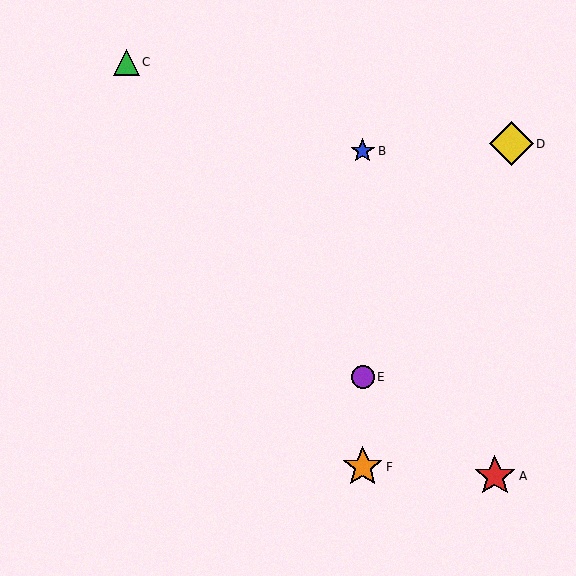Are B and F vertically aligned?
Yes, both are at x≈363.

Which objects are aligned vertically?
Objects B, E, F are aligned vertically.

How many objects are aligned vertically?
3 objects (B, E, F) are aligned vertically.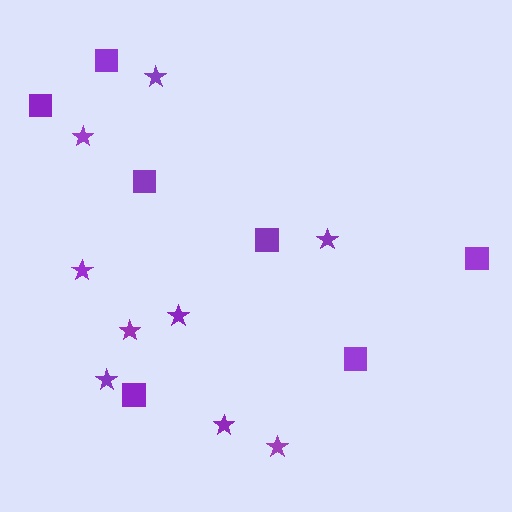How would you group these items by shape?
There are 2 groups: one group of stars (9) and one group of squares (7).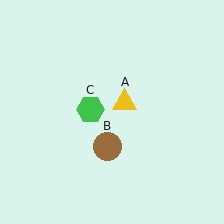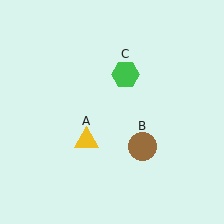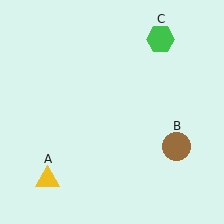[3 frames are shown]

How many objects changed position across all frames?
3 objects changed position: yellow triangle (object A), brown circle (object B), green hexagon (object C).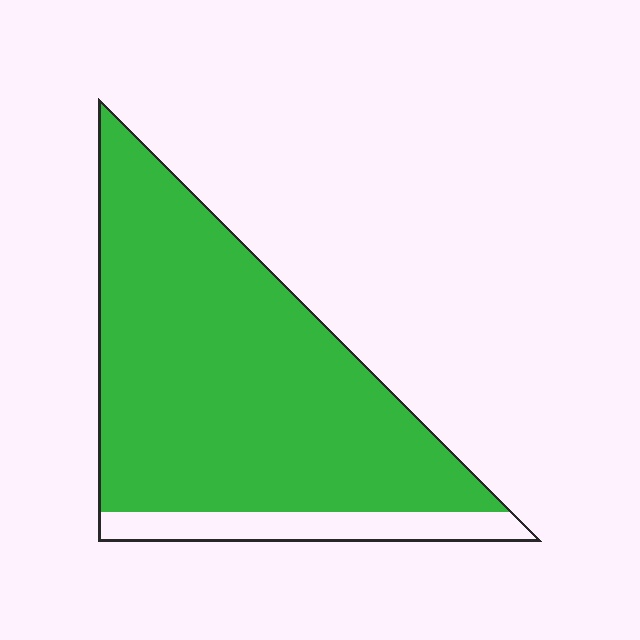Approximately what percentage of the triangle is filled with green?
Approximately 85%.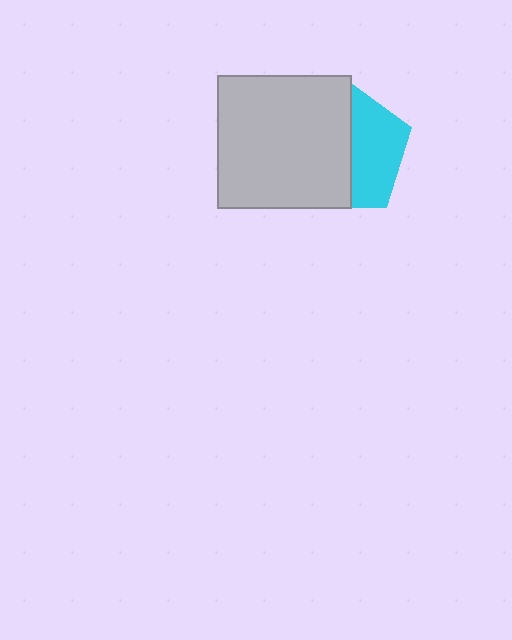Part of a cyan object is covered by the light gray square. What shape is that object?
It is a pentagon.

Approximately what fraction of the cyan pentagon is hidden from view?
Roughly 58% of the cyan pentagon is hidden behind the light gray square.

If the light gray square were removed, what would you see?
You would see the complete cyan pentagon.